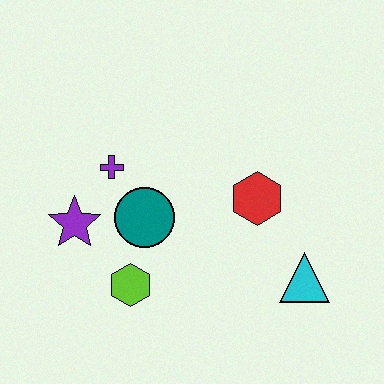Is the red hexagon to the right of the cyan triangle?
No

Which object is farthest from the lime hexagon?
The cyan triangle is farthest from the lime hexagon.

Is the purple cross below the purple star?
No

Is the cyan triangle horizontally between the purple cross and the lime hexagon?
No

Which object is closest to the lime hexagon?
The teal circle is closest to the lime hexagon.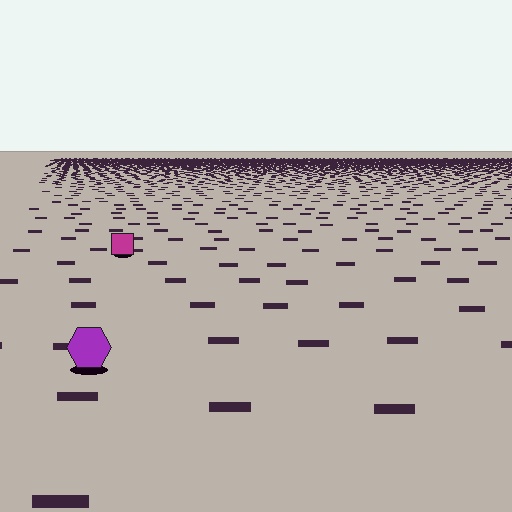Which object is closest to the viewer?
The purple hexagon is closest. The texture marks near it are larger and more spread out.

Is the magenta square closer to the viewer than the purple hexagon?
No. The purple hexagon is closer — you can tell from the texture gradient: the ground texture is coarser near it.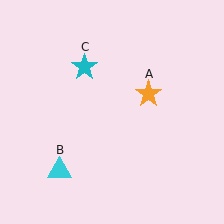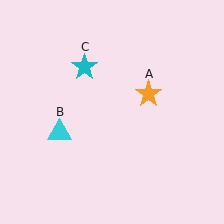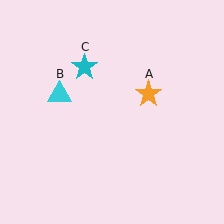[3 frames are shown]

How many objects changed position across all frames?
1 object changed position: cyan triangle (object B).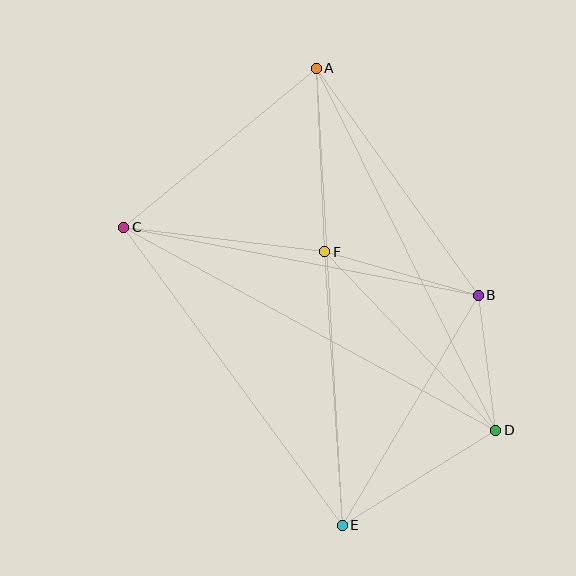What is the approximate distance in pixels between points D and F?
The distance between D and F is approximately 247 pixels.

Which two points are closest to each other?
Points B and D are closest to each other.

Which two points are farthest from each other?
Points A and E are farthest from each other.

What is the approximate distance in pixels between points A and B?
The distance between A and B is approximately 279 pixels.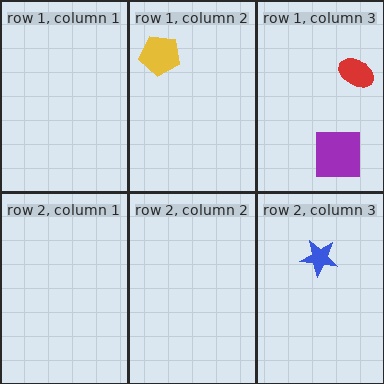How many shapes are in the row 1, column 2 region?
1.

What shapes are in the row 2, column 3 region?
The blue star.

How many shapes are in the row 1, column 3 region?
2.